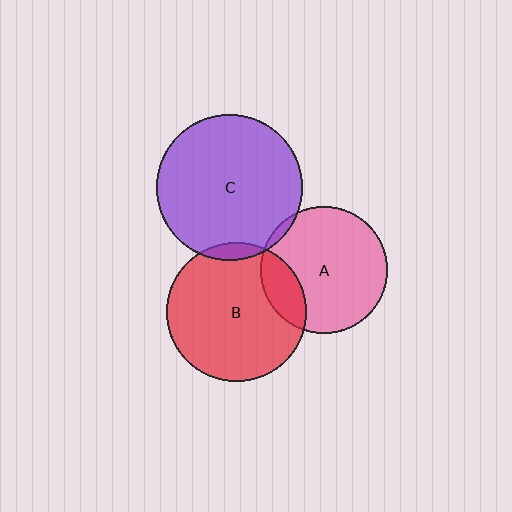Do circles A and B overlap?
Yes.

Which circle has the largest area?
Circle C (purple).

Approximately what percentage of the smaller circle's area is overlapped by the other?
Approximately 20%.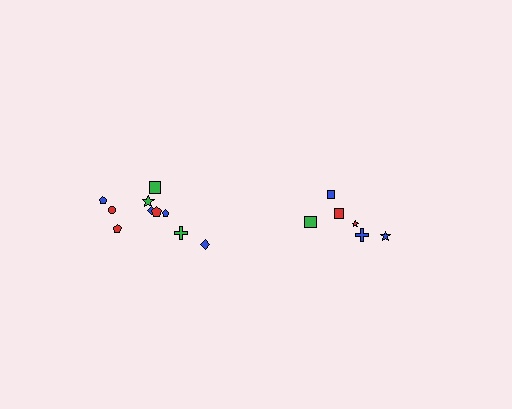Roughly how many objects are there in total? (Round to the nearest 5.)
Roughly 15 objects in total.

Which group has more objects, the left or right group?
The left group.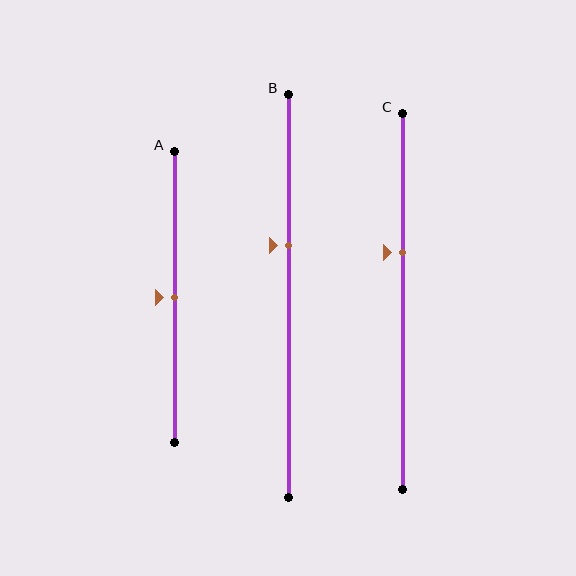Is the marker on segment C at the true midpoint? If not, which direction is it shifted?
No, the marker on segment C is shifted upward by about 13% of the segment length.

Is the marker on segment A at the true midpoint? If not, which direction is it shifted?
Yes, the marker on segment A is at the true midpoint.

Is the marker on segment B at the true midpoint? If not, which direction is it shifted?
No, the marker on segment B is shifted upward by about 13% of the segment length.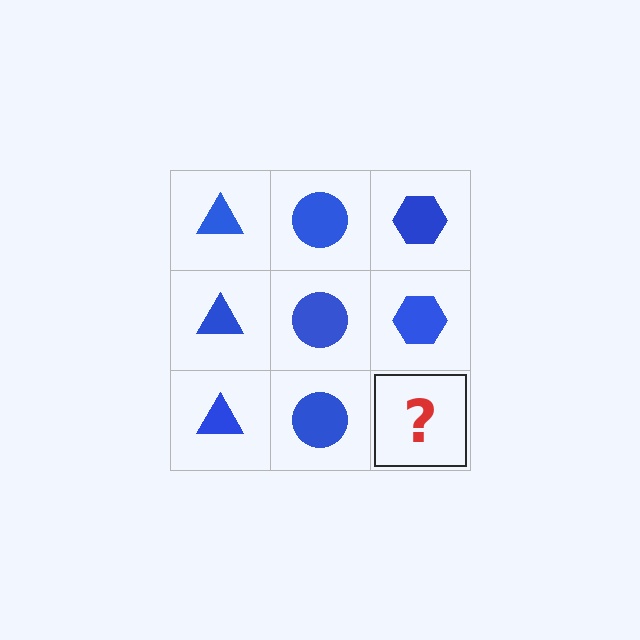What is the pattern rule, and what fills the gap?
The rule is that each column has a consistent shape. The gap should be filled with a blue hexagon.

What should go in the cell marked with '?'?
The missing cell should contain a blue hexagon.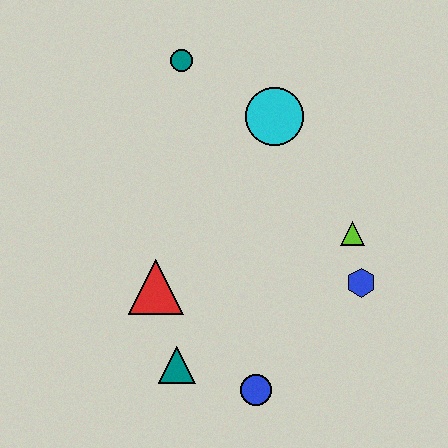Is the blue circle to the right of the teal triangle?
Yes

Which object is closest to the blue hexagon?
The lime triangle is closest to the blue hexagon.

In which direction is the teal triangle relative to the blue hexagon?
The teal triangle is to the left of the blue hexagon.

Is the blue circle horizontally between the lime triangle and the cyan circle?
No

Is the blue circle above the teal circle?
No